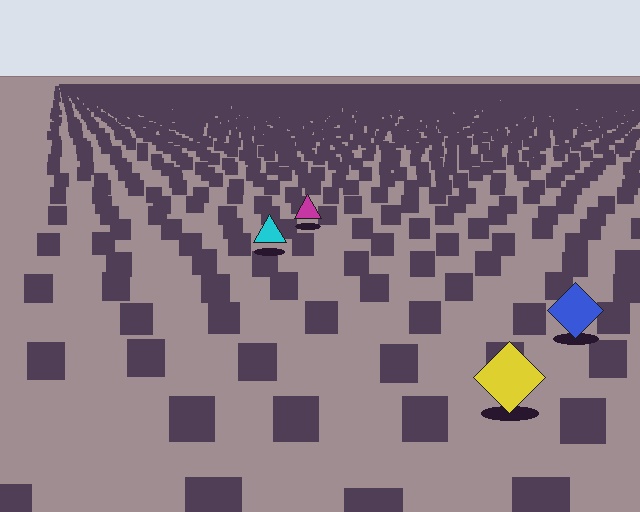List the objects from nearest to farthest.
From nearest to farthest: the yellow diamond, the blue diamond, the cyan triangle, the magenta triangle.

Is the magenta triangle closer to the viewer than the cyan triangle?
No. The cyan triangle is closer — you can tell from the texture gradient: the ground texture is coarser near it.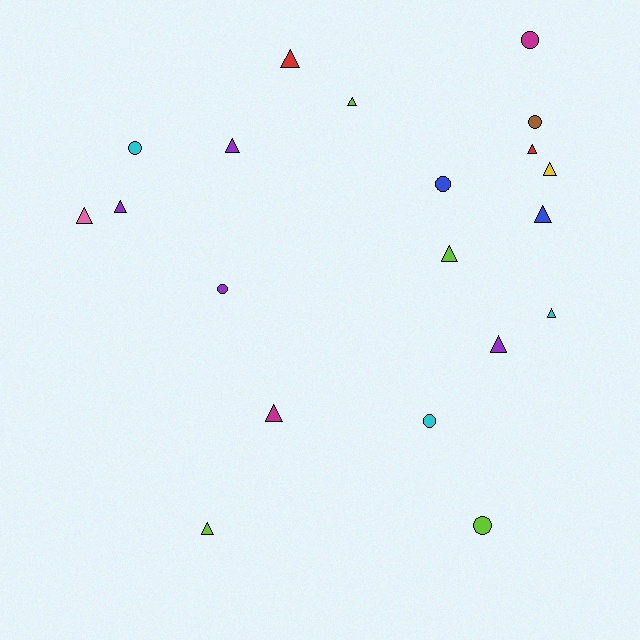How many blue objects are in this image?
There are 2 blue objects.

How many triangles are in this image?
There are 13 triangles.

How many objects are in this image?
There are 20 objects.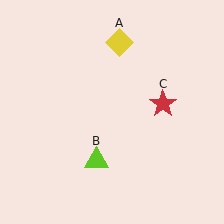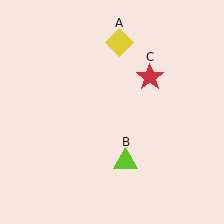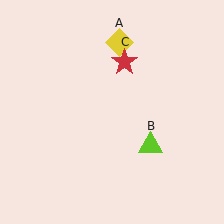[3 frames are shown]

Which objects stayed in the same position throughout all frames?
Yellow diamond (object A) remained stationary.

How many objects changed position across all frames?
2 objects changed position: lime triangle (object B), red star (object C).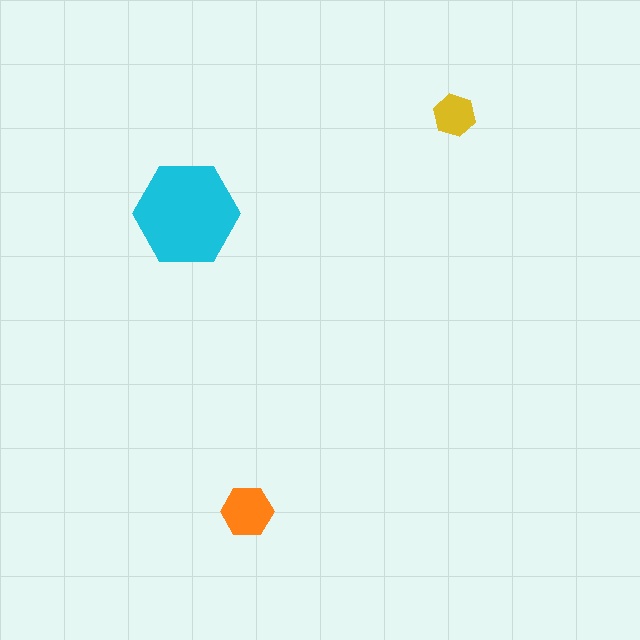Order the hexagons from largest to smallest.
the cyan one, the orange one, the yellow one.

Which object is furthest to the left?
The cyan hexagon is leftmost.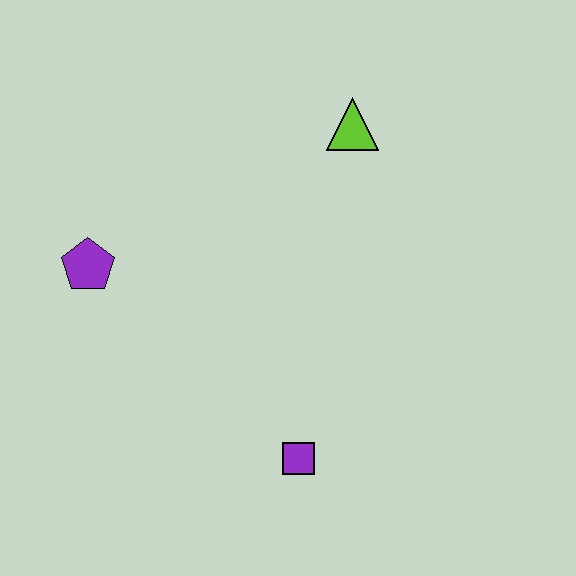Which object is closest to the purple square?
The purple pentagon is closest to the purple square.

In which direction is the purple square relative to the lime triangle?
The purple square is below the lime triangle.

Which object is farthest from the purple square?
The lime triangle is farthest from the purple square.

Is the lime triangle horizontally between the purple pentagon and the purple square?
No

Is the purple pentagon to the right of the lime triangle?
No